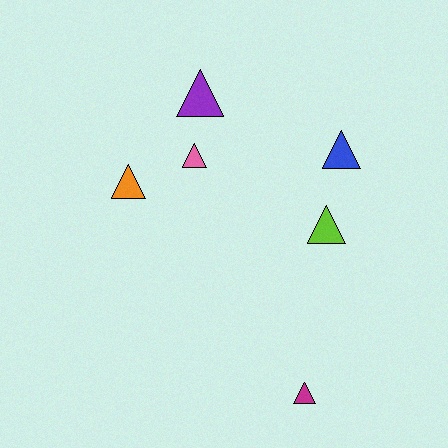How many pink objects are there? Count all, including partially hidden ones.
There is 1 pink object.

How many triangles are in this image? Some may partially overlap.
There are 6 triangles.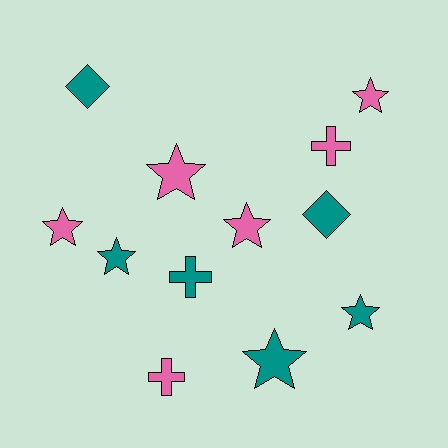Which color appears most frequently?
Teal, with 6 objects.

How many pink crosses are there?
There are 2 pink crosses.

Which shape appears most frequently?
Star, with 7 objects.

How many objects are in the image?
There are 12 objects.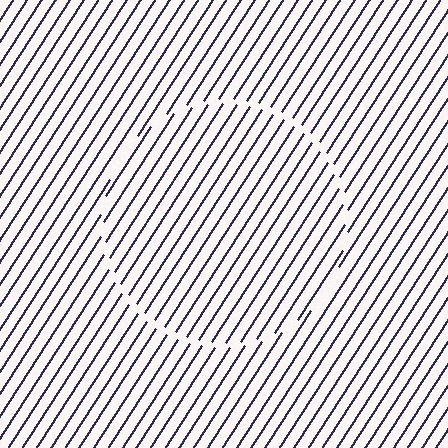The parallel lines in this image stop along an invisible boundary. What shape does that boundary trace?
An illusory circle. The interior of the shape contains the same grating, shifted by half a period — the contour is defined by the phase discontinuity where line-ends from the inner and outer gratings abut.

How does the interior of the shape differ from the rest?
The interior of the shape contains the same grating, shifted by half a period — the contour is defined by the phase discontinuity where line-ends from the inner and outer gratings abut.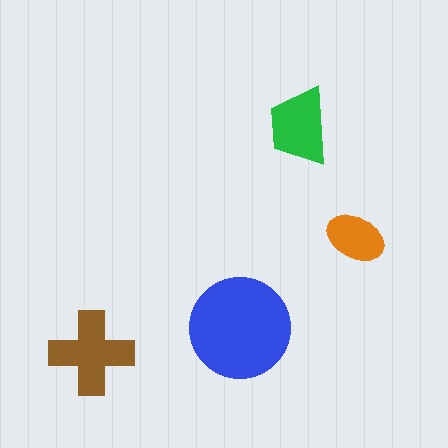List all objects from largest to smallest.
The blue circle, the brown cross, the green trapezoid, the orange ellipse.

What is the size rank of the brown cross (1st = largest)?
2nd.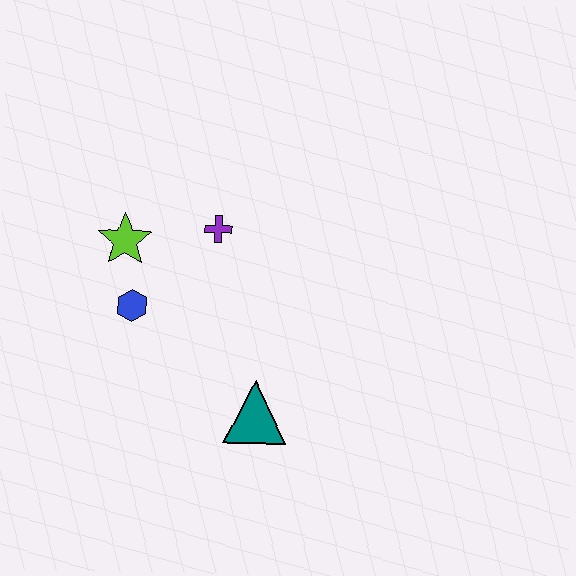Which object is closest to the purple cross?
The lime star is closest to the purple cross.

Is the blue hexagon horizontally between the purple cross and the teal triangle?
No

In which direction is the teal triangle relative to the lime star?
The teal triangle is below the lime star.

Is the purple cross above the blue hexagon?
Yes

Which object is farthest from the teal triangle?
The lime star is farthest from the teal triangle.